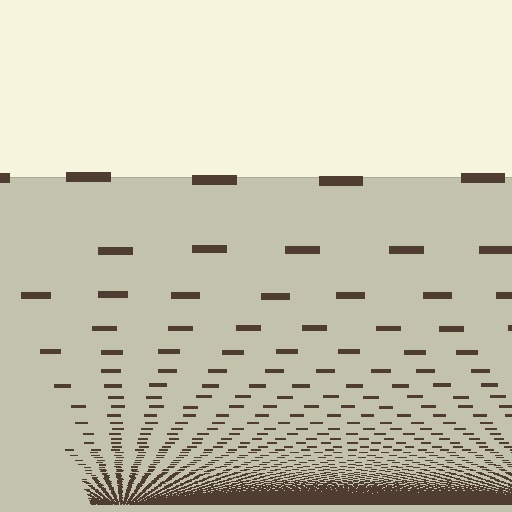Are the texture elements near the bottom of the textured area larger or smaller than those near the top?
Smaller. The gradient is inverted — elements near the bottom are smaller and denser.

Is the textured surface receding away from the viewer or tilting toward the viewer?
The surface appears to tilt toward the viewer. Texture elements get larger and sparser toward the top.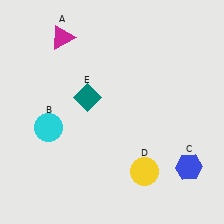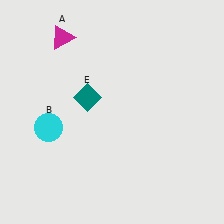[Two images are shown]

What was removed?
The yellow circle (D), the blue hexagon (C) were removed in Image 2.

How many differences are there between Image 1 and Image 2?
There are 2 differences between the two images.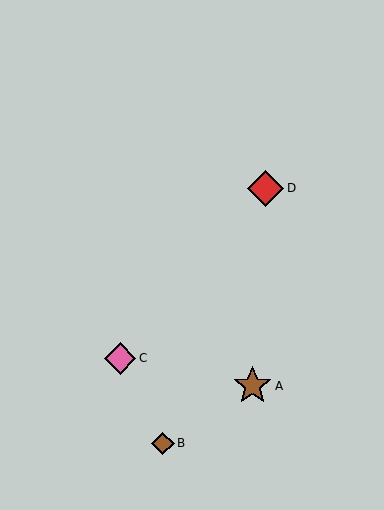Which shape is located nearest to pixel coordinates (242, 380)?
The brown star (labeled A) at (253, 386) is nearest to that location.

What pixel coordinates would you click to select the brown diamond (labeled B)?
Click at (163, 443) to select the brown diamond B.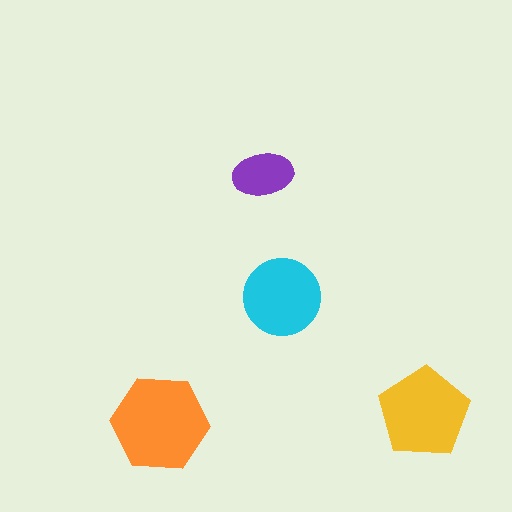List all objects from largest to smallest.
The orange hexagon, the yellow pentagon, the cyan circle, the purple ellipse.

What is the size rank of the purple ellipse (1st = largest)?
4th.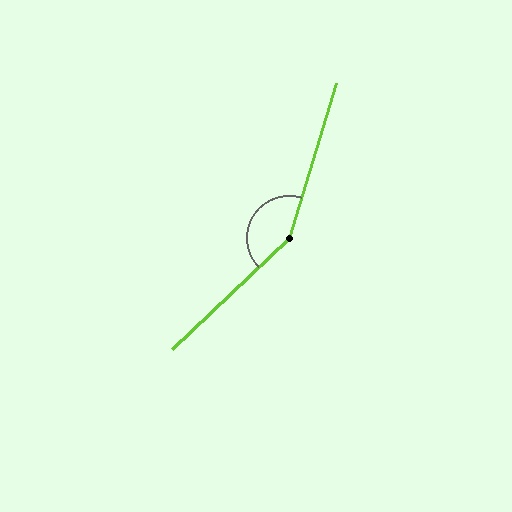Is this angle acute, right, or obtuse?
It is obtuse.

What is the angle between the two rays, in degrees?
Approximately 151 degrees.